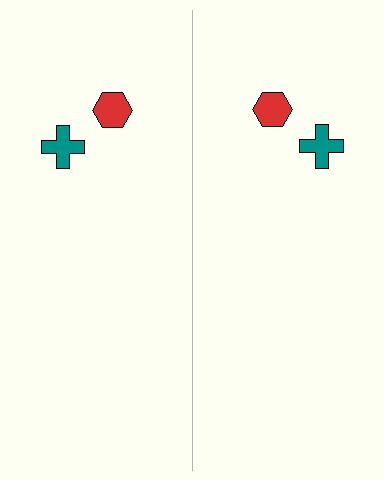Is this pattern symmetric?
Yes, this pattern has bilateral (reflection) symmetry.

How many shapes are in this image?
There are 4 shapes in this image.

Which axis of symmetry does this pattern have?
The pattern has a vertical axis of symmetry running through the center of the image.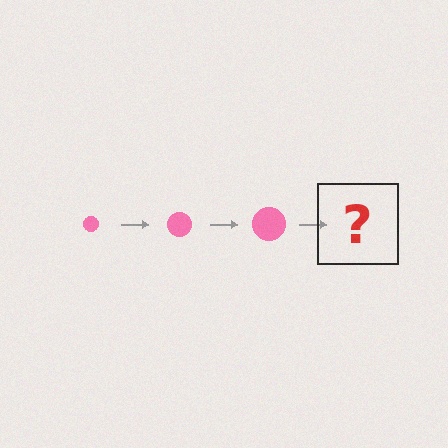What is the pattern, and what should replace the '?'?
The pattern is that the circle gets progressively larger each step. The '?' should be a pink circle, larger than the previous one.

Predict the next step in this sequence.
The next step is a pink circle, larger than the previous one.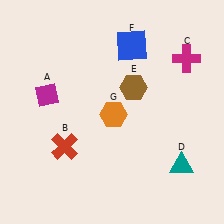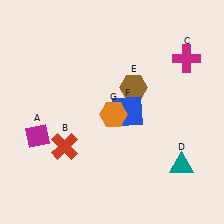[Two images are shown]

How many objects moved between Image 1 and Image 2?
2 objects moved between the two images.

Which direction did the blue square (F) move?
The blue square (F) moved down.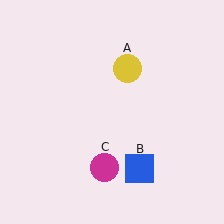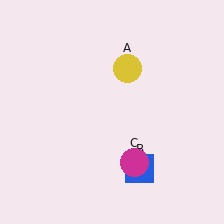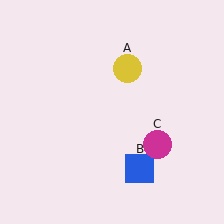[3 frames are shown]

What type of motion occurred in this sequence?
The magenta circle (object C) rotated counterclockwise around the center of the scene.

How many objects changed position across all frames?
1 object changed position: magenta circle (object C).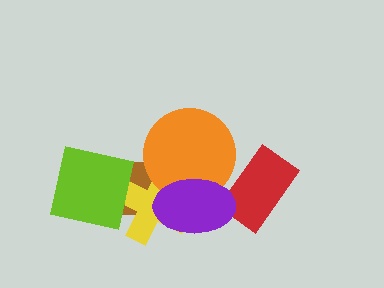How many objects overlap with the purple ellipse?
4 objects overlap with the purple ellipse.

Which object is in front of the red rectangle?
The purple ellipse is in front of the red rectangle.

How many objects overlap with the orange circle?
3 objects overlap with the orange circle.